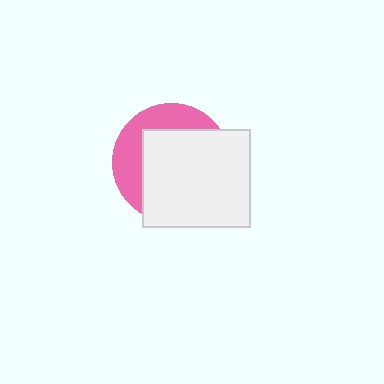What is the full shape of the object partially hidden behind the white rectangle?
The partially hidden object is a pink circle.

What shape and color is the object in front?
The object in front is a white rectangle.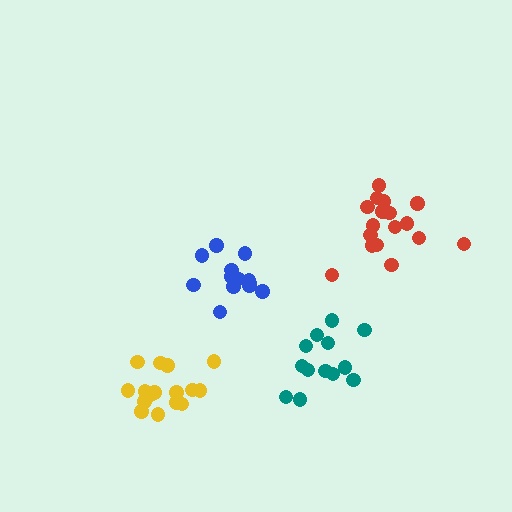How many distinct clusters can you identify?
There are 4 distinct clusters.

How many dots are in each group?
Group 1: 17 dots, Group 2: 13 dots, Group 3: 17 dots, Group 4: 13 dots (60 total).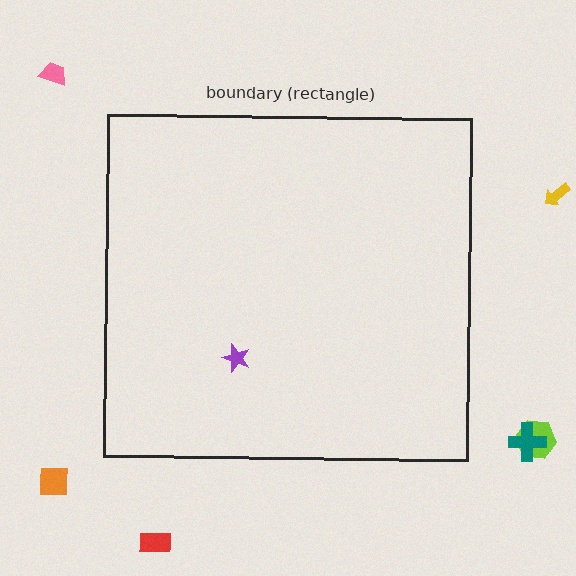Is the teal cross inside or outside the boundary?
Outside.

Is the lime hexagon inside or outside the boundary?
Outside.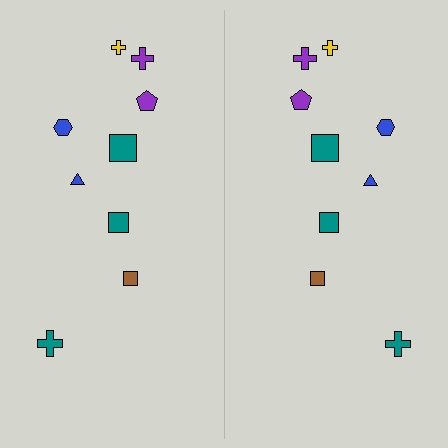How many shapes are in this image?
There are 18 shapes in this image.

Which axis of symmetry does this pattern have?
The pattern has a vertical axis of symmetry running through the center of the image.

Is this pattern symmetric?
Yes, this pattern has bilateral (reflection) symmetry.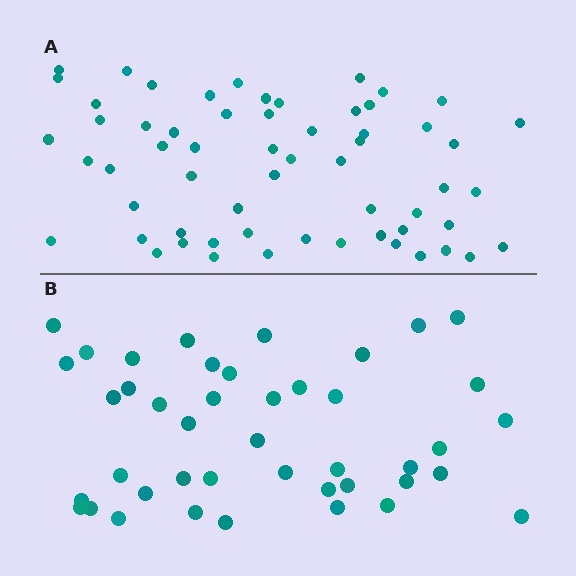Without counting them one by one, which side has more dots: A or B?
Region A (the top region) has more dots.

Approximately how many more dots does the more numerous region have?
Region A has approximately 15 more dots than region B.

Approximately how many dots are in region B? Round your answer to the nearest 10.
About 40 dots. (The exact count is 43, which rounds to 40.)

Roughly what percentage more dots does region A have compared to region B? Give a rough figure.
About 40% more.